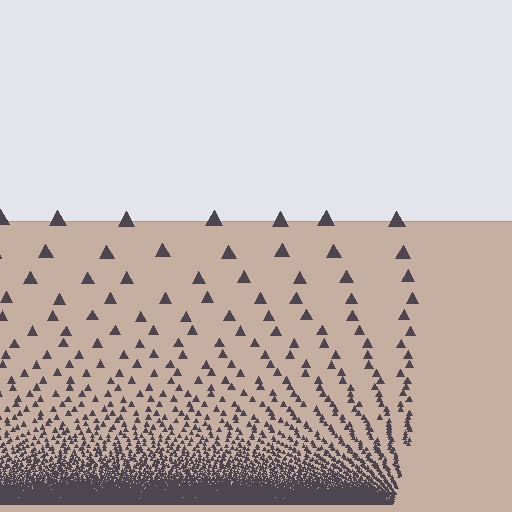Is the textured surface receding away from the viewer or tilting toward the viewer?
The surface appears to tilt toward the viewer. Texture elements get larger and sparser toward the top.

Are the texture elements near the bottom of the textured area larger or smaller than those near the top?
Smaller. The gradient is inverted — elements near the bottom are smaller and denser.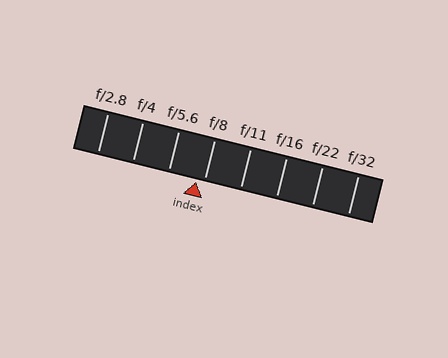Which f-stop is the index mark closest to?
The index mark is closest to f/8.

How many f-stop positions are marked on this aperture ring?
There are 8 f-stop positions marked.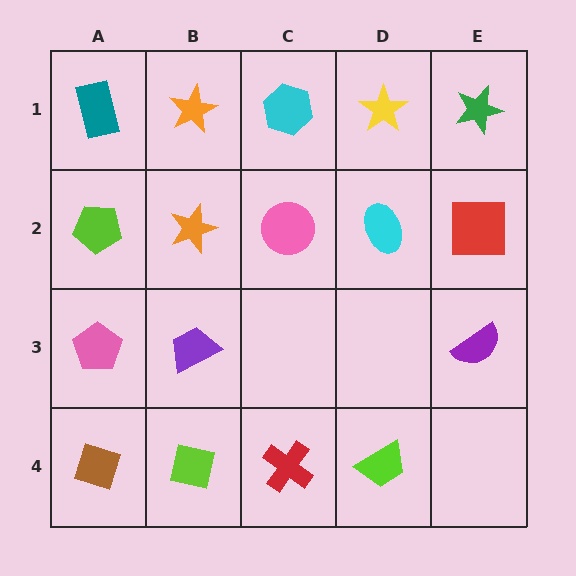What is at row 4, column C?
A red cross.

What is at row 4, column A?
A brown diamond.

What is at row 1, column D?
A yellow star.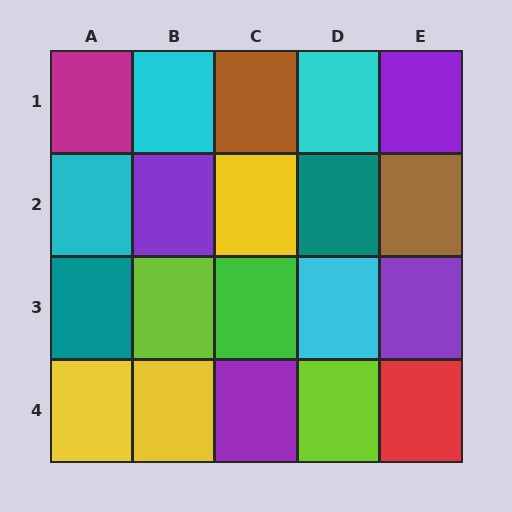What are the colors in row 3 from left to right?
Teal, lime, green, cyan, purple.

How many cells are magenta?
1 cell is magenta.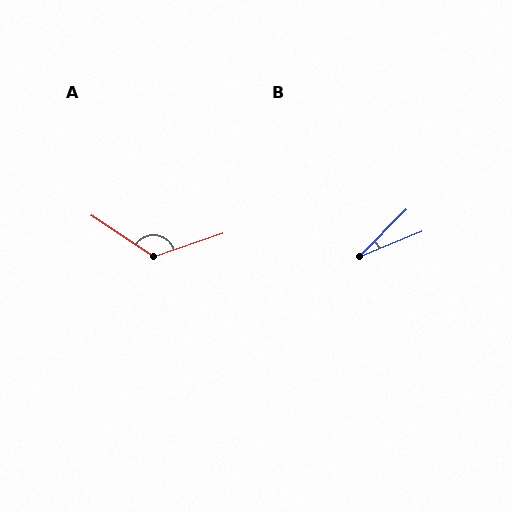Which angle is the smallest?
B, at approximately 23 degrees.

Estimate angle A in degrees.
Approximately 128 degrees.